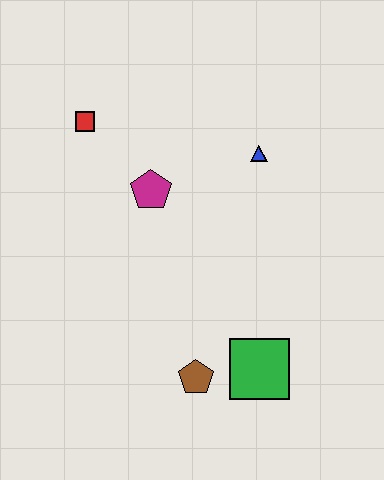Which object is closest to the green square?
The brown pentagon is closest to the green square.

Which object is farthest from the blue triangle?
The brown pentagon is farthest from the blue triangle.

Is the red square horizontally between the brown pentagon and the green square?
No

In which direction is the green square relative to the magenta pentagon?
The green square is below the magenta pentagon.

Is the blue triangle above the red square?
No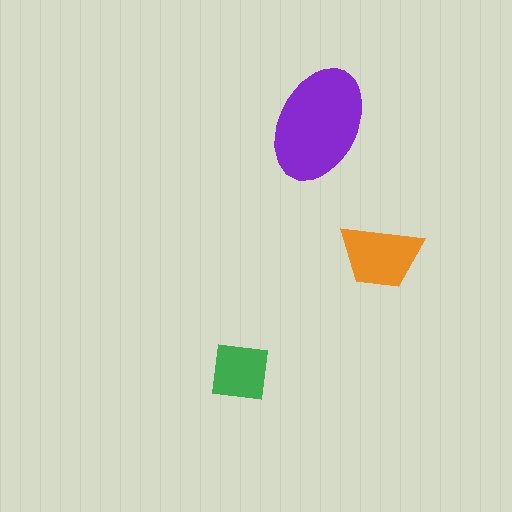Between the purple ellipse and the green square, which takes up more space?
The purple ellipse.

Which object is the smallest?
The green square.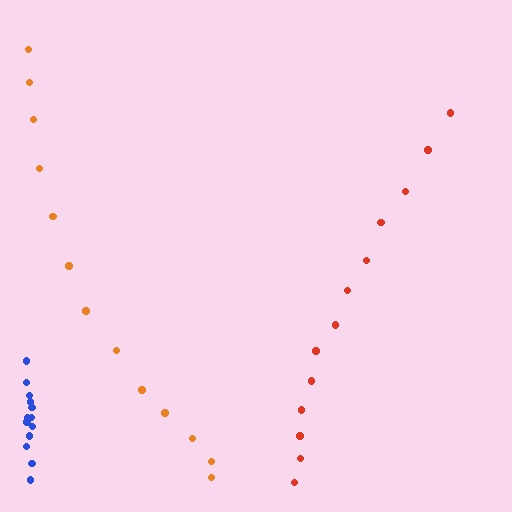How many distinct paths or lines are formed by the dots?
There are 3 distinct paths.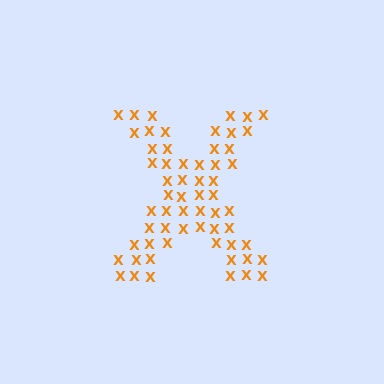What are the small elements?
The small elements are letter X's.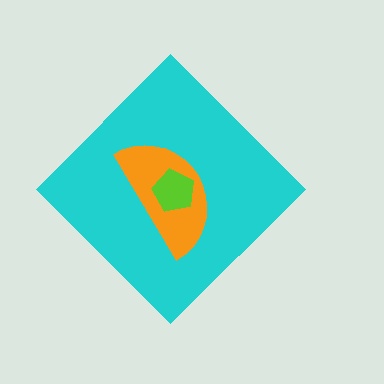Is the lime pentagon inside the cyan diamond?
Yes.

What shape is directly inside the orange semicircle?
The lime pentagon.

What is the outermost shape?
The cyan diamond.